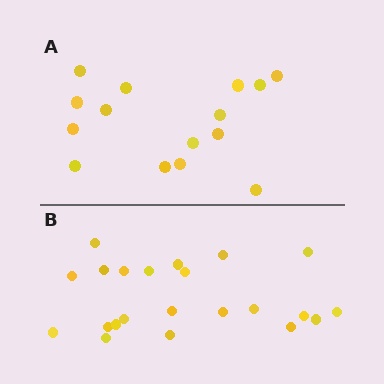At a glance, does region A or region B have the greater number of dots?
Region B (the bottom region) has more dots.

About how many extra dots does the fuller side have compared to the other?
Region B has roughly 8 or so more dots than region A.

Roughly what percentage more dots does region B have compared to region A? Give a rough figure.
About 45% more.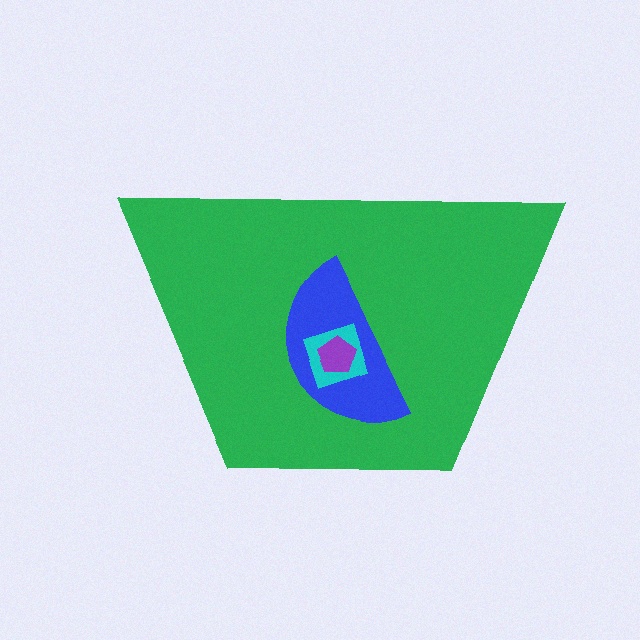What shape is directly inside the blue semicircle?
The cyan diamond.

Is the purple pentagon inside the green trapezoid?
Yes.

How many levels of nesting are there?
4.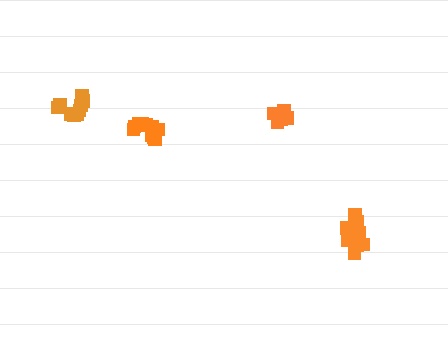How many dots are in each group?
Group 1: 7 dots, Group 2: 10 dots, Group 3: 12 dots, Group 4: 11 dots (40 total).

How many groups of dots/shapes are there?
There are 4 groups.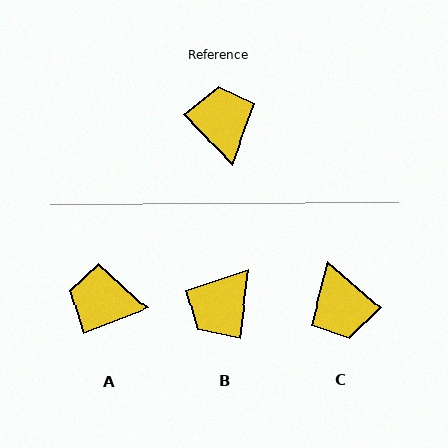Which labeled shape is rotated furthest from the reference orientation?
C, about 174 degrees away.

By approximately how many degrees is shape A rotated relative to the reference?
Approximately 68 degrees counter-clockwise.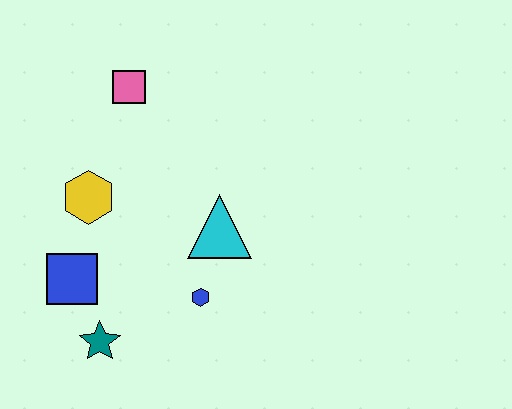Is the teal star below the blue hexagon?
Yes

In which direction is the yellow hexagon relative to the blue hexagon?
The yellow hexagon is to the left of the blue hexagon.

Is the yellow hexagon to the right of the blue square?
Yes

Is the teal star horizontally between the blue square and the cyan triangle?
Yes